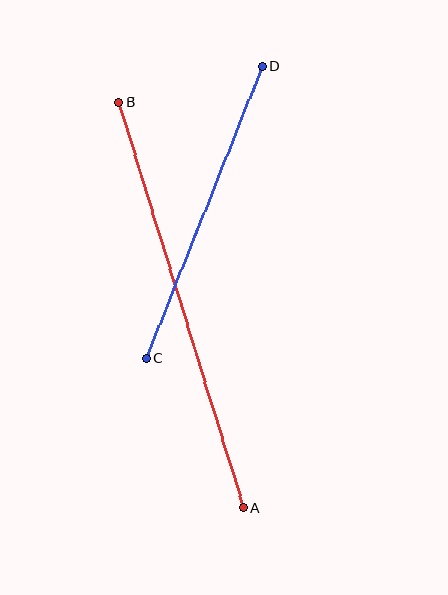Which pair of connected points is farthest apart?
Points A and B are farthest apart.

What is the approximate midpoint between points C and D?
The midpoint is at approximately (204, 212) pixels.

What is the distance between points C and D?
The distance is approximately 315 pixels.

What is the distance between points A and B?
The distance is approximately 424 pixels.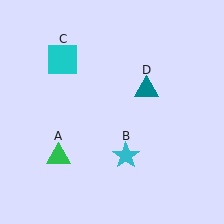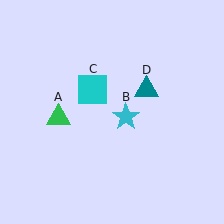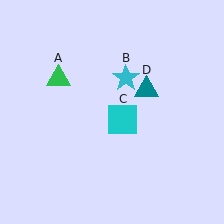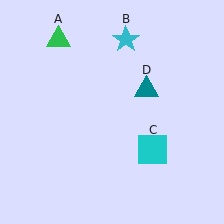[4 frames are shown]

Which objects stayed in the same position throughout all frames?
Teal triangle (object D) remained stationary.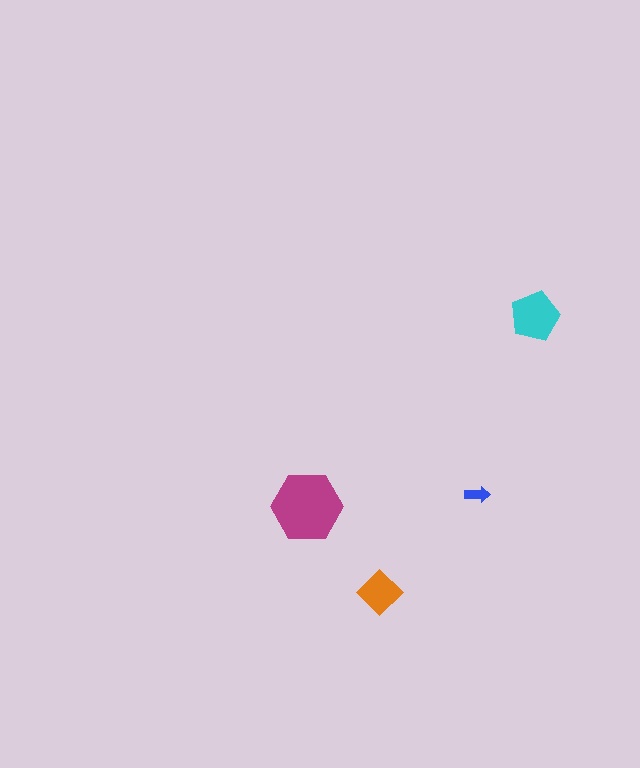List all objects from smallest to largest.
The blue arrow, the orange diamond, the cyan pentagon, the magenta hexagon.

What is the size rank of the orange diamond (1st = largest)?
3rd.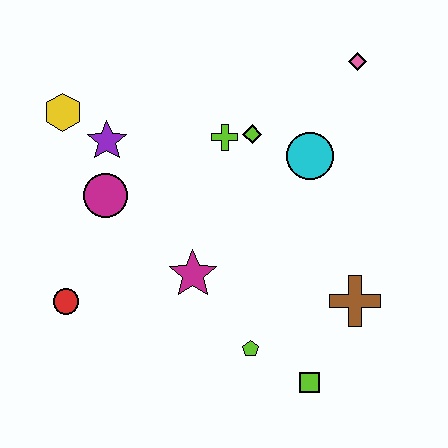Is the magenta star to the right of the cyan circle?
No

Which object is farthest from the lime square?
The yellow hexagon is farthest from the lime square.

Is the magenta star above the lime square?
Yes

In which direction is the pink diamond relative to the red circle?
The pink diamond is to the right of the red circle.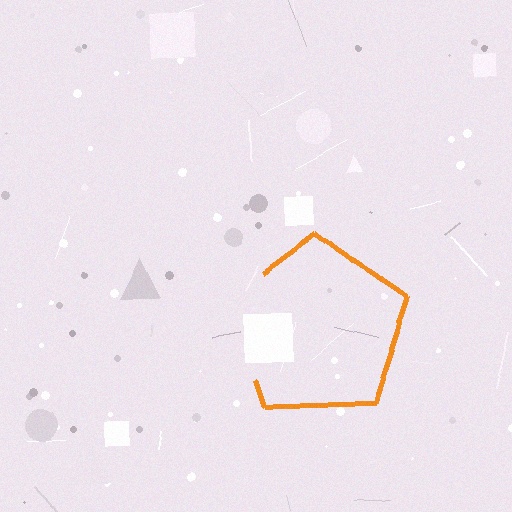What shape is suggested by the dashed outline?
The dashed outline suggests a pentagon.